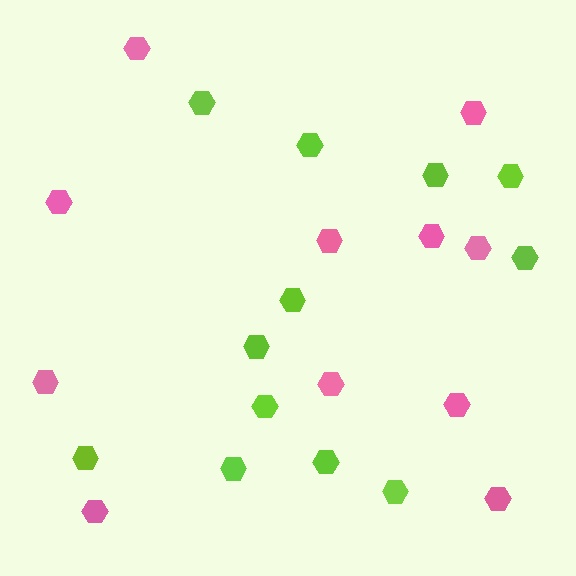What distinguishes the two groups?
There are 2 groups: one group of pink hexagons (11) and one group of lime hexagons (12).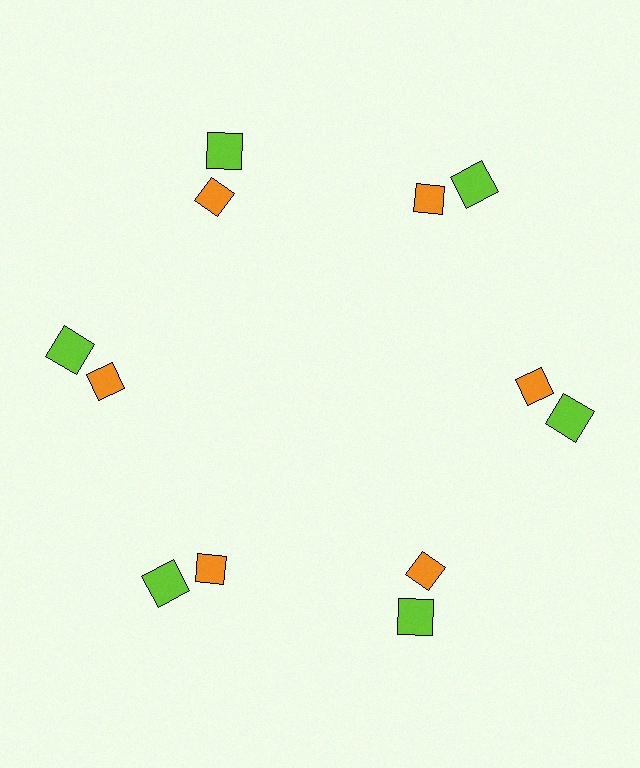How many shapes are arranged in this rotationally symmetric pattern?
There are 12 shapes, arranged in 6 groups of 2.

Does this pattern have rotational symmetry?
Yes, this pattern has 6-fold rotational symmetry. It looks the same after rotating 60 degrees around the center.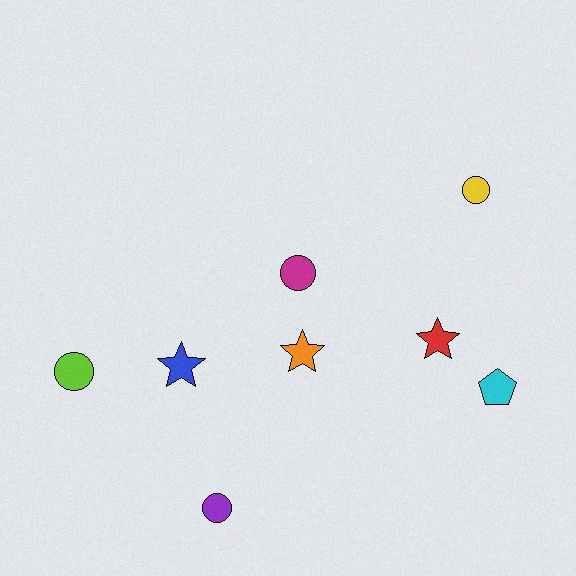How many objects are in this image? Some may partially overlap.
There are 8 objects.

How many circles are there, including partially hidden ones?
There are 4 circles.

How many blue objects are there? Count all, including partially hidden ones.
There is 1 blue object.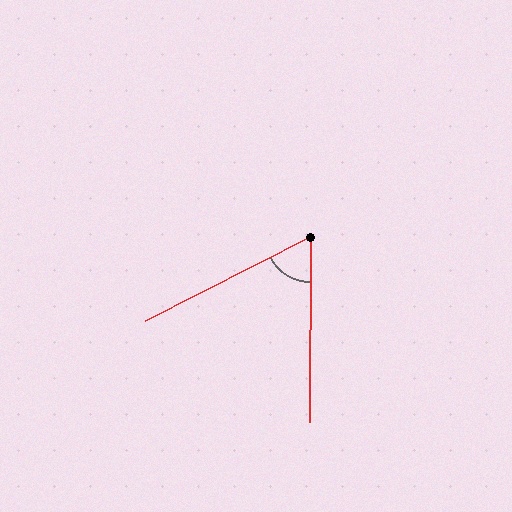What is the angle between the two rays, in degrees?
Approximately 63 degrees.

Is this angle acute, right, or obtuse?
It is acute.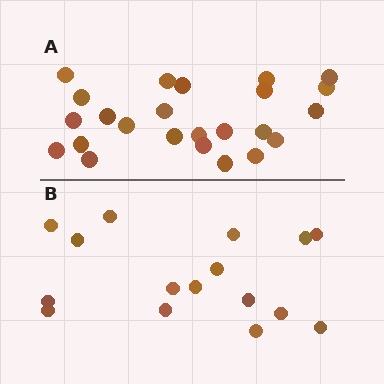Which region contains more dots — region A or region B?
Region A (the top region) has more dots.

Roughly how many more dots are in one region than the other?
Region A has roughly 8 or so more dots than region B.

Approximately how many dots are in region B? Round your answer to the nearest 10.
About 20 dots. (The exact count is 16, which rounds to 20.)